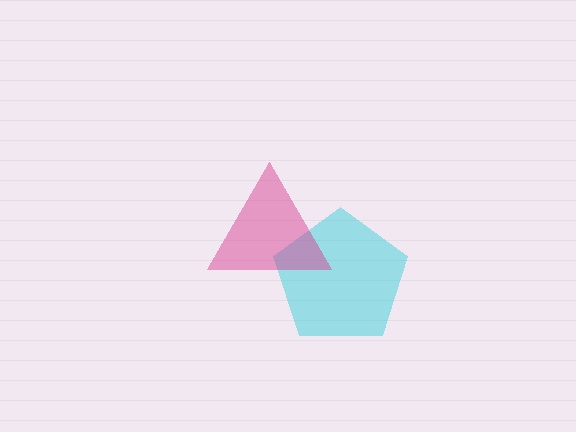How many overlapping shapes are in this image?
There are 2 overlapping shapes in the image.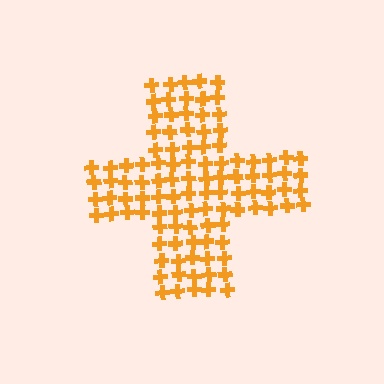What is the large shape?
The large shape is a cross.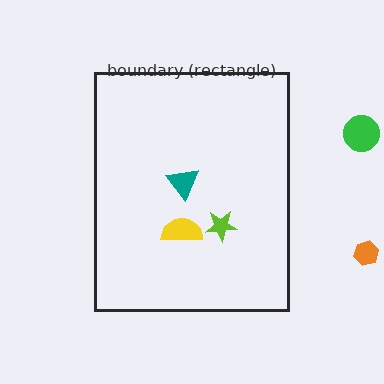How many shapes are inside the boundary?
3 inside, 2 outside.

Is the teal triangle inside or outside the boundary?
Inside.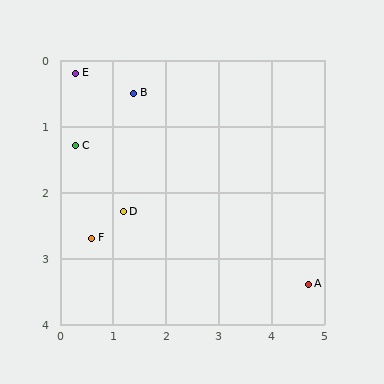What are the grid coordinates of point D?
Point D is at approximately (1.2, 2.3).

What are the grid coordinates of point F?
Point F is at approximately (0.6, 2.7).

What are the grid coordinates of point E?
Point E is at approximately (0.3, 0.2).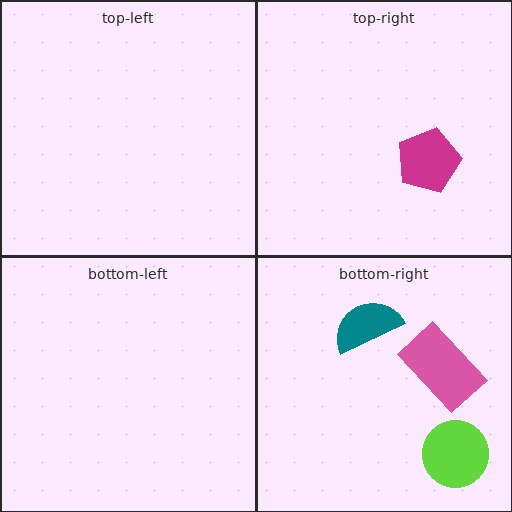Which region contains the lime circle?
The bottom-right region.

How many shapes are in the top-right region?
1.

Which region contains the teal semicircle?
The bottom-right region.